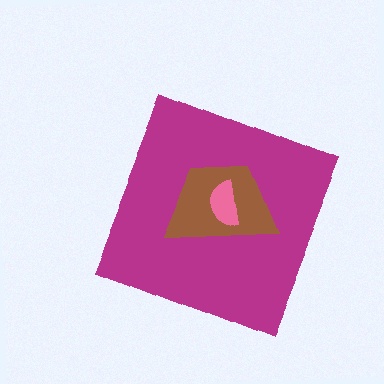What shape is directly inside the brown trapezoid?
The pink semicircle.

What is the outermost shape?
The magenta diamond.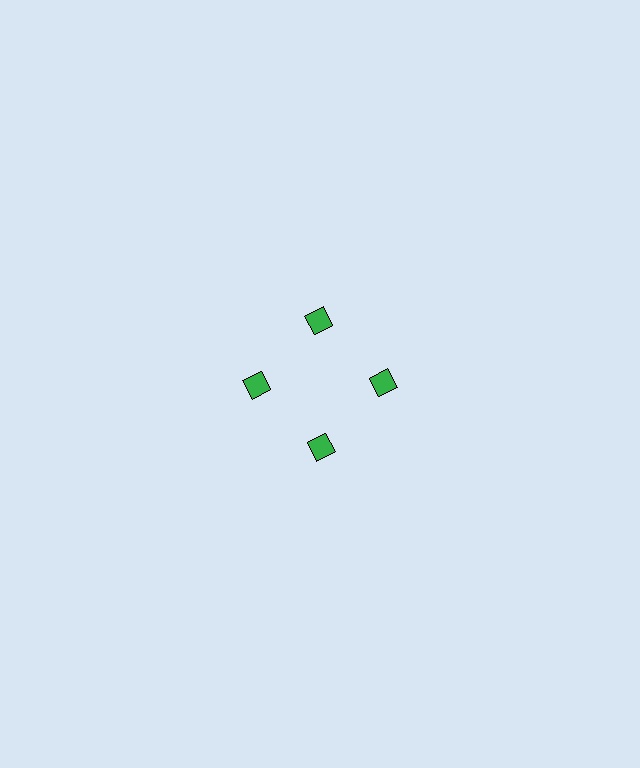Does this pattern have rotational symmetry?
Yes, this pattern has 4-fold rotational symmetry. It looks the same after rotating 90 degrees around the center.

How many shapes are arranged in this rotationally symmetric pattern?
There are 4 shapes, arranged in 4 groups of 1.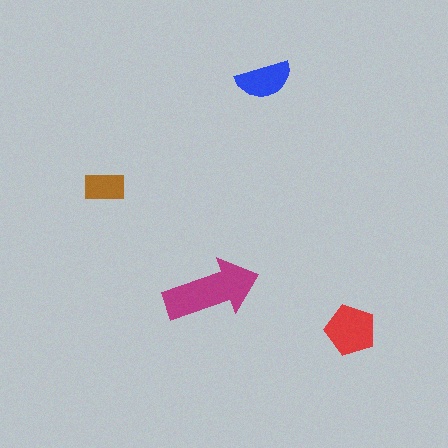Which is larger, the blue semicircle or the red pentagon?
The red pentagon.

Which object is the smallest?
The brown rectangle.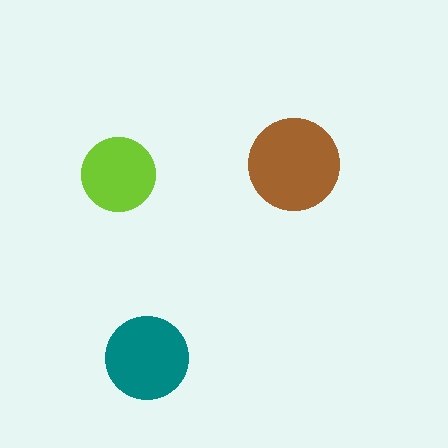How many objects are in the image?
There are 3 objects in the image.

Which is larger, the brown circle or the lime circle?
The brown one.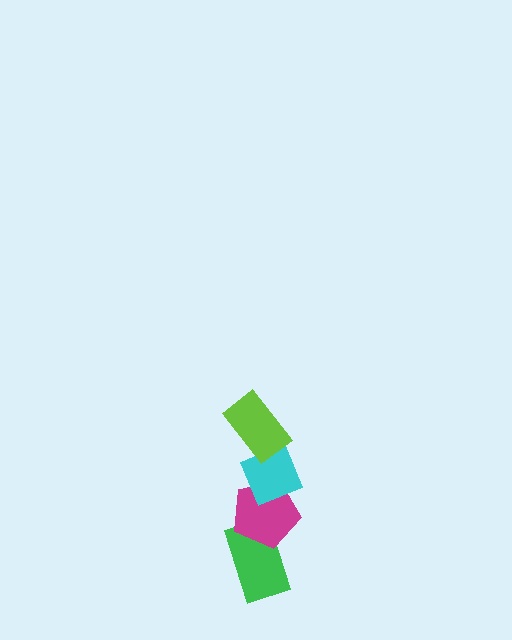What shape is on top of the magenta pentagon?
The cyan diamond is on top of the magenta pentagon.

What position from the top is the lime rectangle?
The lime rectangle is 1st from the top.